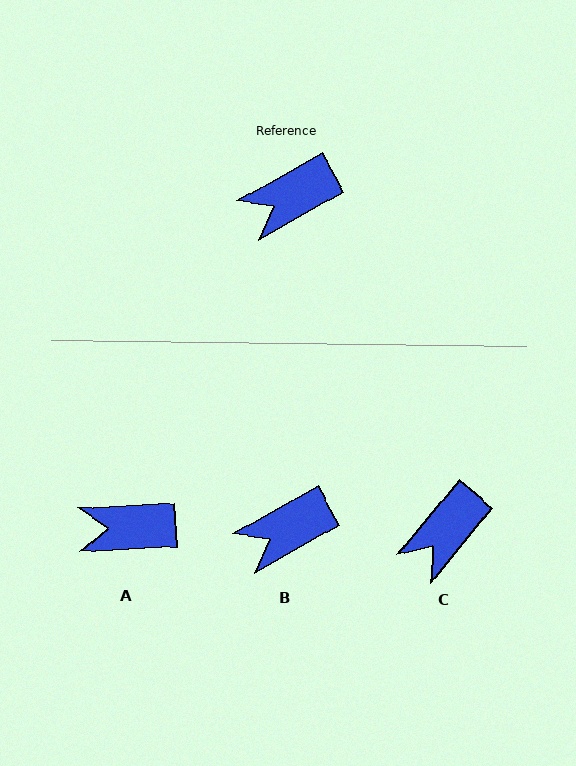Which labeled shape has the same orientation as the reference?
B.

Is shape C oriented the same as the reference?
No, it is off by about 21 degrees.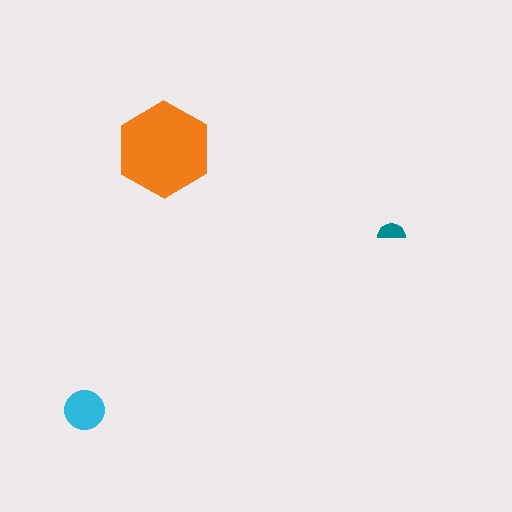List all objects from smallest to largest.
The teal semicircle, the cyan circle, the orange hexagon.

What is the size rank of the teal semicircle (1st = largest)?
3rd.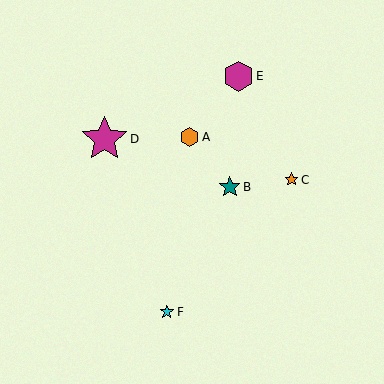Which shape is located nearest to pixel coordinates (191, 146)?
The orange hexagon (labeled A) at (190, 137) is nearest to that location.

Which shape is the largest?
The magenta star (labeled D) is the largest.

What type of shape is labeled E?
Shape E is a magenta hexagon.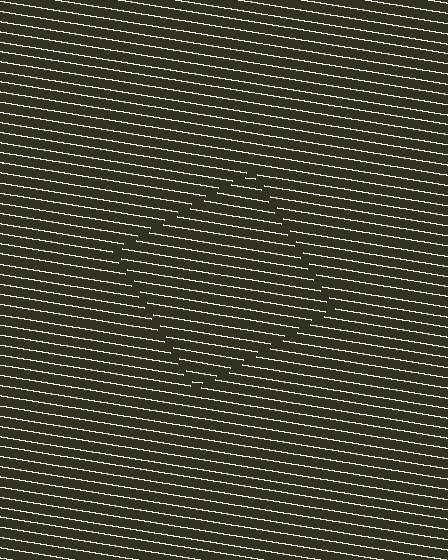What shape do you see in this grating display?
An illusory square. The interior of the shape contains the same grating, shifted by half a period — the contour is defined by the phase discontinuity where line-ends from the inner and outer gratings abut.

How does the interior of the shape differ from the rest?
The interior of the shape contains the same grating, shifted by half a period — the contour is defined by the phase discontinuity where line-ends from the inner and outer gratings abut.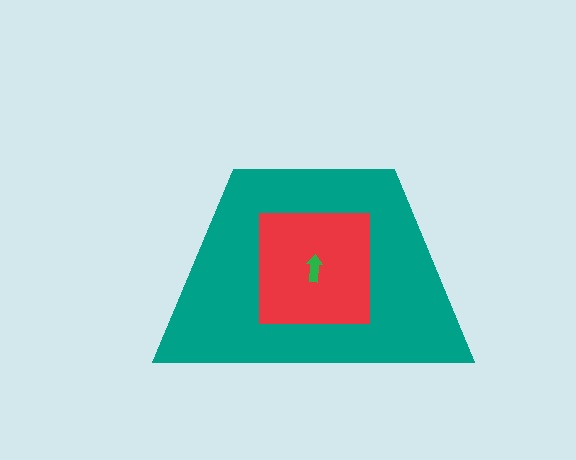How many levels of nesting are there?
3.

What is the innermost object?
The green arrow.